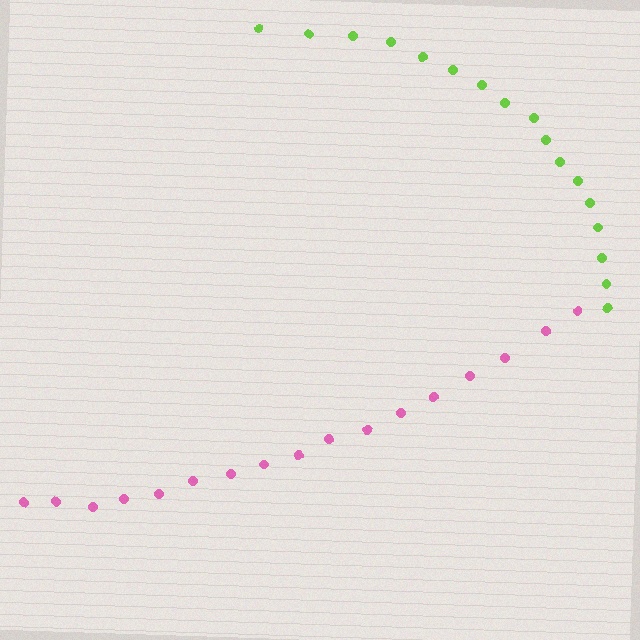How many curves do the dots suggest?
There are 2 distinct paths.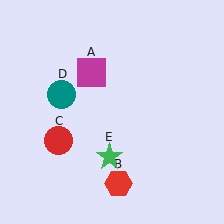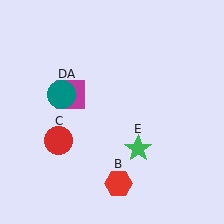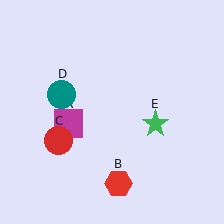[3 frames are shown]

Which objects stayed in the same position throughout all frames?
Red hexagon (object B) and red circle (object C) and teal circle (object D) remained stationary.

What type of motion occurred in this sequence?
The magenta square (object A), green star (object E) rotated counterclockwise around the center of the scene.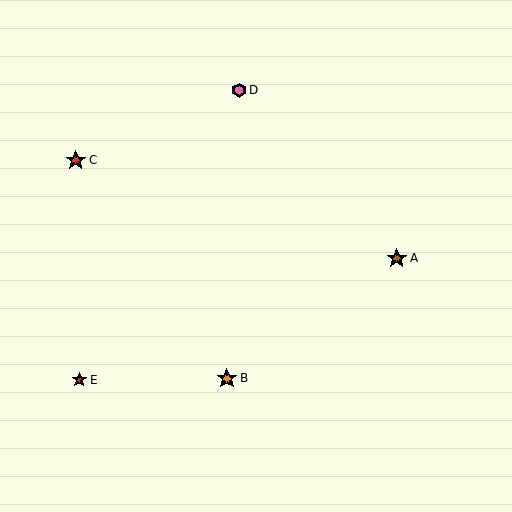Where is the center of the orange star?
The center of the orange star is at (227, 378).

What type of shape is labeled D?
Shape D is a pink hexagon.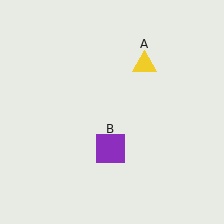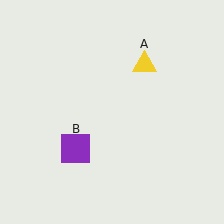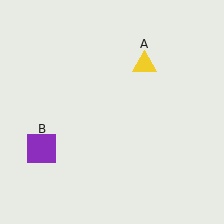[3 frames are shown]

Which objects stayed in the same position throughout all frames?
Yellow triangle (object A) remained stationary.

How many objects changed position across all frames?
1 object changed position: purple square (object B).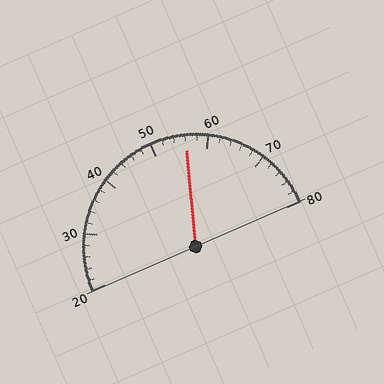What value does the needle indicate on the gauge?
The needle indicates approximately 56.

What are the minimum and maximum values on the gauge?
The gauge ranges from 20 to 80.